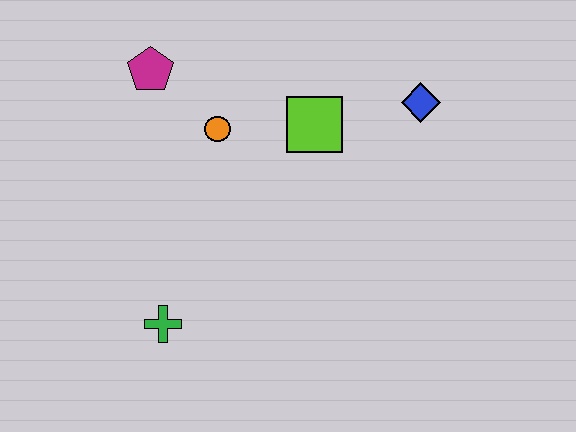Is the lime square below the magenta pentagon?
Yes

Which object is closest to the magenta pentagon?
The orange circle is closest to the magenta pentagon.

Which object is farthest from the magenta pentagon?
The blue diamond is farthest from the magenta pentagon.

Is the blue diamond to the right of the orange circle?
Yes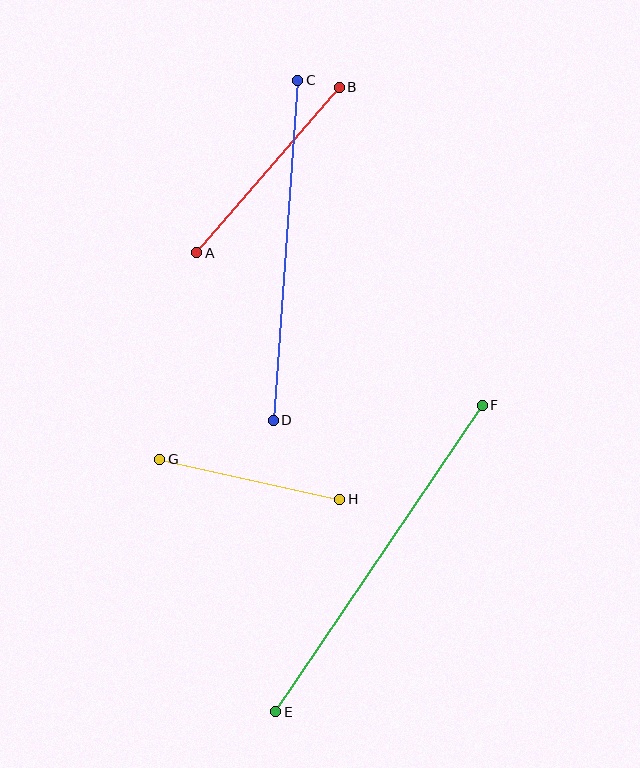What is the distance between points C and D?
The distance is approximately 341 pixels.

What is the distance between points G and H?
The distance is approximately 185 pixels.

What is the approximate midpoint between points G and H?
The midpoint is at approximately (250, 479) pixels.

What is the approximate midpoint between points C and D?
The midpoint is at approximately (286, 250) pixels.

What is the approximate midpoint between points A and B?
The midpoint is at approximately (268, 170) pixels.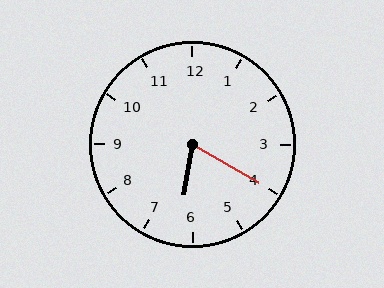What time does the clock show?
6:20.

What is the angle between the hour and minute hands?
Approximately 70 degrees.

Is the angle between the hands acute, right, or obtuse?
It is acute.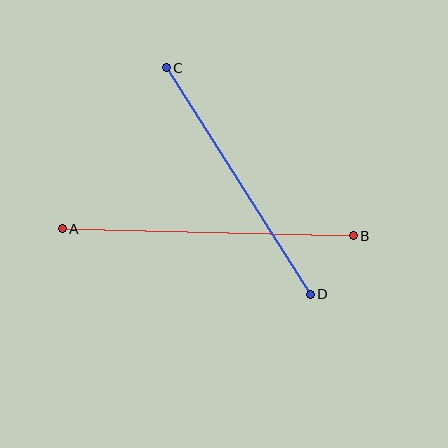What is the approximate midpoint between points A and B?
The midpoint is at approximately (208, 232) pixels.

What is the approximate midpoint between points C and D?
The midpoint is at approximately (238, 181) pixels.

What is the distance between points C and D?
The distance is approximately 269 pixels.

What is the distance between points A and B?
The distance is approximately 291 pixels.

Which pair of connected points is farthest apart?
Points A and B are farthest apart.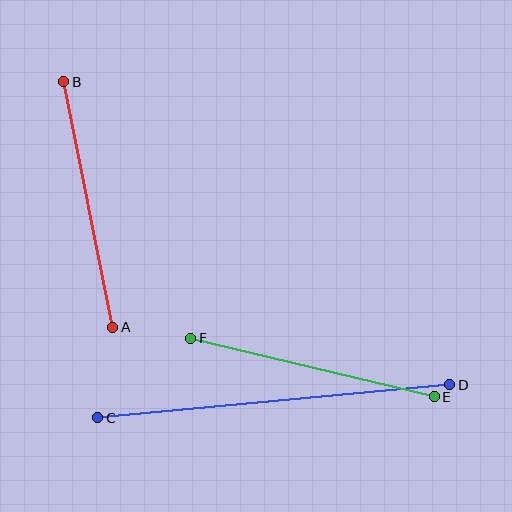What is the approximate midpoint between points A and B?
The midpoint is at approximately (88, 204) pixels.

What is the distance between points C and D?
The distance is approximately 354 pixels.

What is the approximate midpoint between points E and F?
The midpoint is at approximately (313, 368) pixels.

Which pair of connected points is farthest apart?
Points C and D are farthest apart.